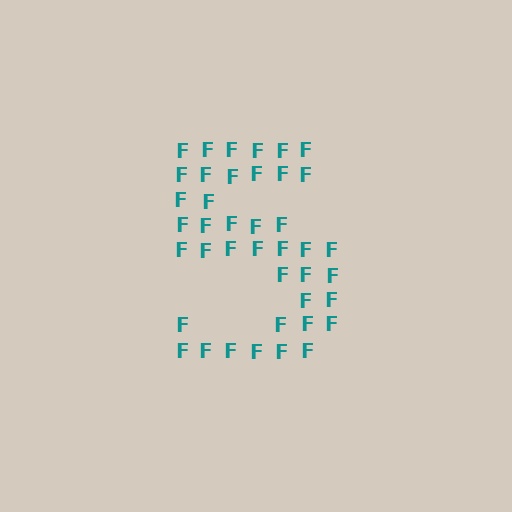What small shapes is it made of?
It is made of small letter F's.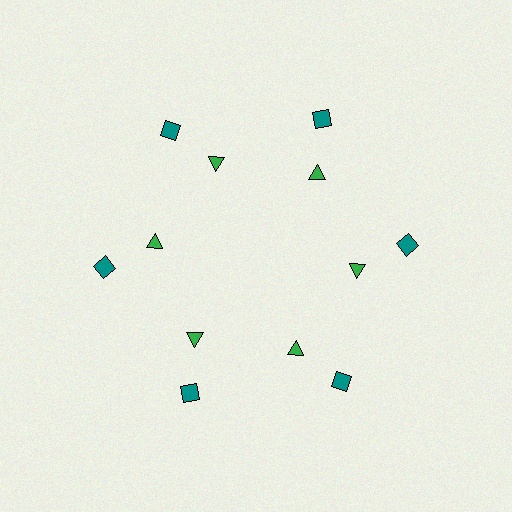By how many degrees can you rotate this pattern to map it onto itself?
The pattern maps onto itself every 60 degrees of rotation.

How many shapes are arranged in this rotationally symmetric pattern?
There are 12 shapes, arranged in 6 groups of 2.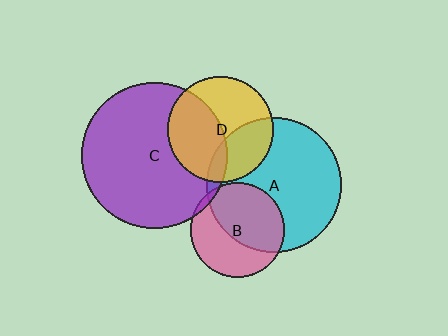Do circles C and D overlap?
Yes.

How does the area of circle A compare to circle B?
Approximately 2.0 times.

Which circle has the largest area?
Circle C (purple).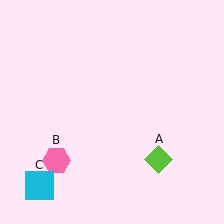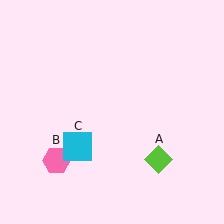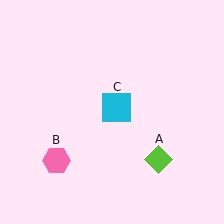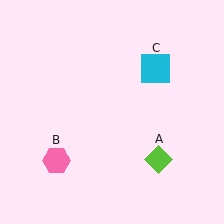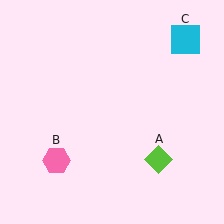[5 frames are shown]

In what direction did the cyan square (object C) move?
The cyan square (object C) moved up and to the right.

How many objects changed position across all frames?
1 object changed position: cyan square (object C).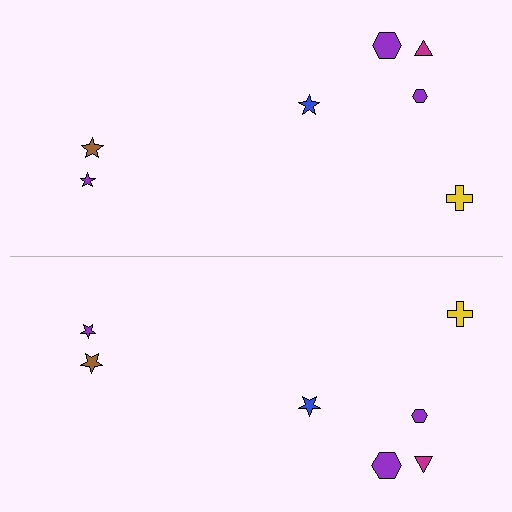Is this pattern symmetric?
Yes, this pattern has bilateral (reflection) symmetry.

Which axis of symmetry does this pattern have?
The pattern has a horizontal axis of symmetry running through the center of the image.